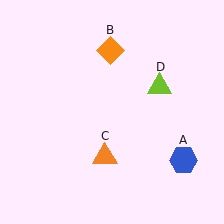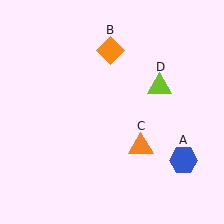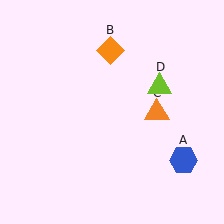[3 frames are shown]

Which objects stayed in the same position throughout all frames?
Blue hexagon (object A) and orange diamond (object B) and lime triangle (object D) remained stationary.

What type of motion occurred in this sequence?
The orange triangle (object C) rotated counterclockwise around the center of the scene.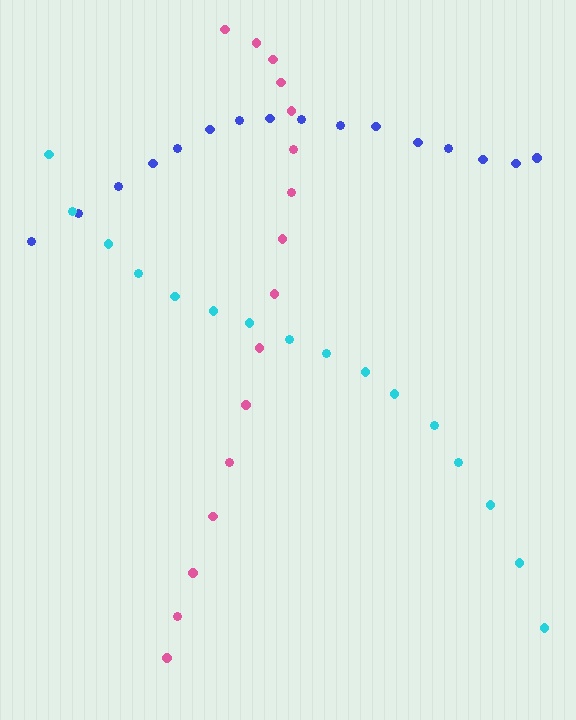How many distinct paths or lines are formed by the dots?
There are 3 distinct paths.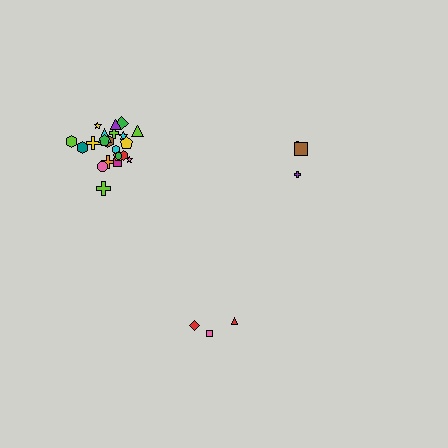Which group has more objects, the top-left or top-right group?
The top-left group.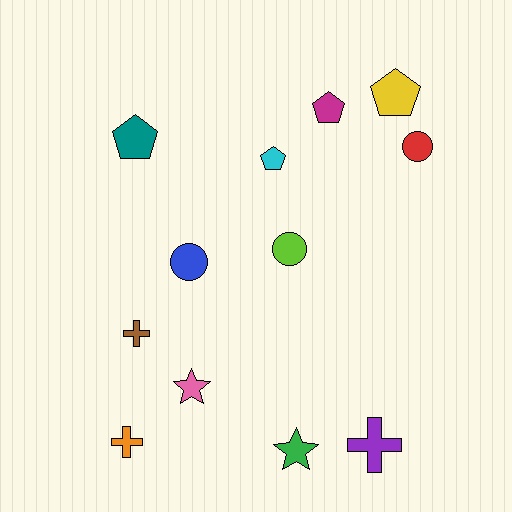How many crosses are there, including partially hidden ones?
There are 3 crosses.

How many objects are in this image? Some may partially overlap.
There are 12 objects.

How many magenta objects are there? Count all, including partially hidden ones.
There is 1 magenta object.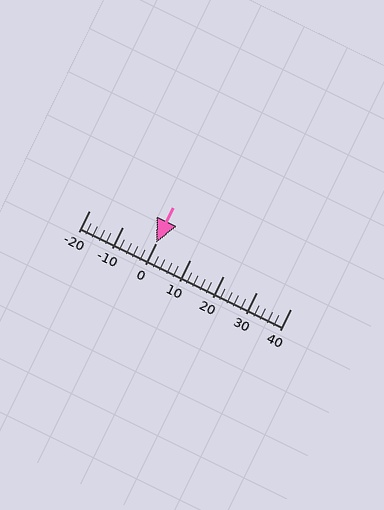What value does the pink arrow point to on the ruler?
The pink arrow points to approximately 0.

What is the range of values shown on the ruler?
The ruler shows values from -20 to 40.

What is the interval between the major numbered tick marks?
The major tick marks are spaced 10 units apart.